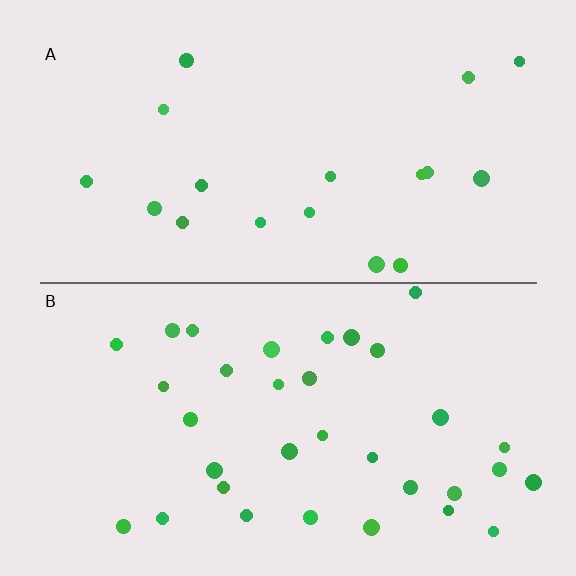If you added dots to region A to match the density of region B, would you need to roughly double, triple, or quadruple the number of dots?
Approximately double.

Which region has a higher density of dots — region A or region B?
B (the bottom).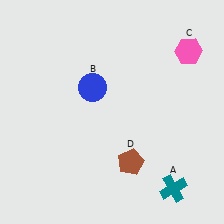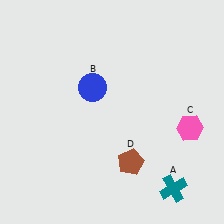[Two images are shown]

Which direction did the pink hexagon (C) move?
The pink hexagon (C) moved down.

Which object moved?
The pink hexagon (C) moved down.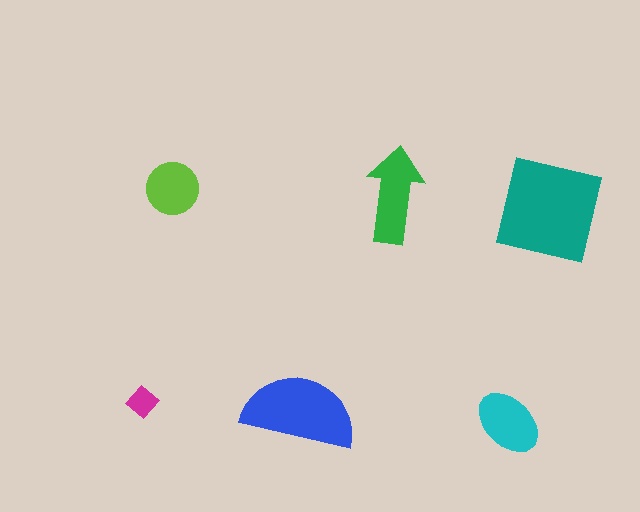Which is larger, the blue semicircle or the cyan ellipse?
The blue semicircle.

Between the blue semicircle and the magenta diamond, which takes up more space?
The blue semicircle.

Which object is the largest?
The teal square.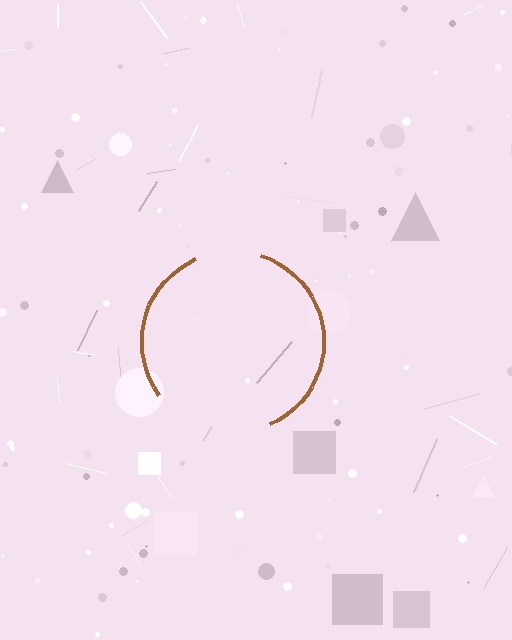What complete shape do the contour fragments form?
The contour fragments form a circle.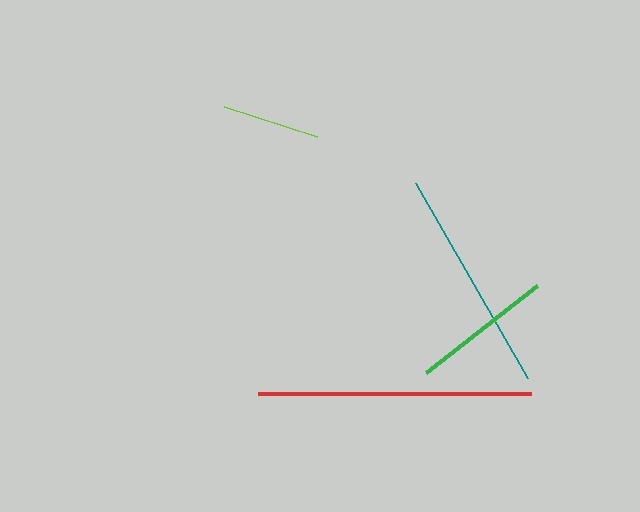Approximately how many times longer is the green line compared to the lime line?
The green line is approximately 1.4 times the length of the lime line.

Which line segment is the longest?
The red line is the longest at approximately 273 pixels.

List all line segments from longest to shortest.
From longest to shortest: red, teal, green, lime.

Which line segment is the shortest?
The lime line is the shortest at approximately 98 pixels.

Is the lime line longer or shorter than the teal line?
The teal line is longer than the lime line.